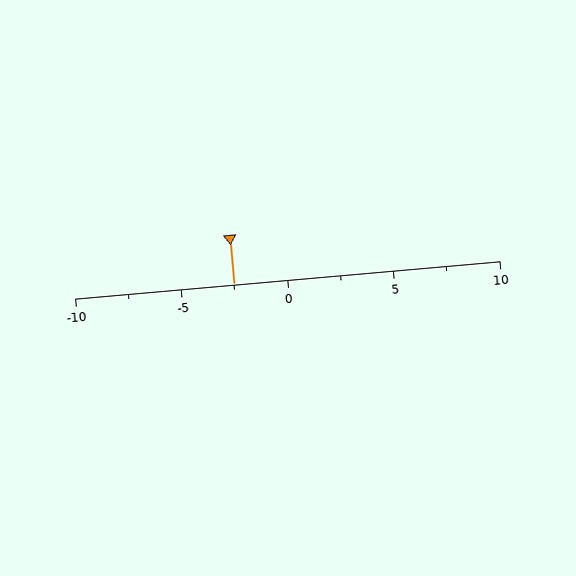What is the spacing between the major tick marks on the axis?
The major ticks are spaced 5 apart.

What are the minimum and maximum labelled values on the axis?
The axis runs from -10 to 10.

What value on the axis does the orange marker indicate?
The marker indicates approximately -2.5.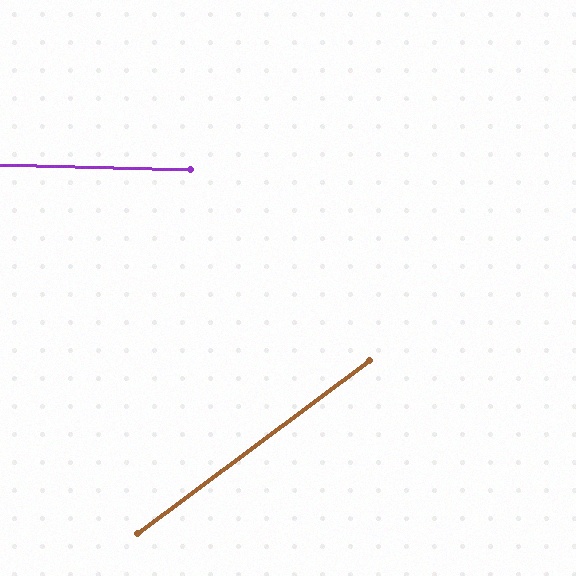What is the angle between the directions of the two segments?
Approximately 38 degrees.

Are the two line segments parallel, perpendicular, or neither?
Neither parallel nor perpendicular — they differ by about 38°.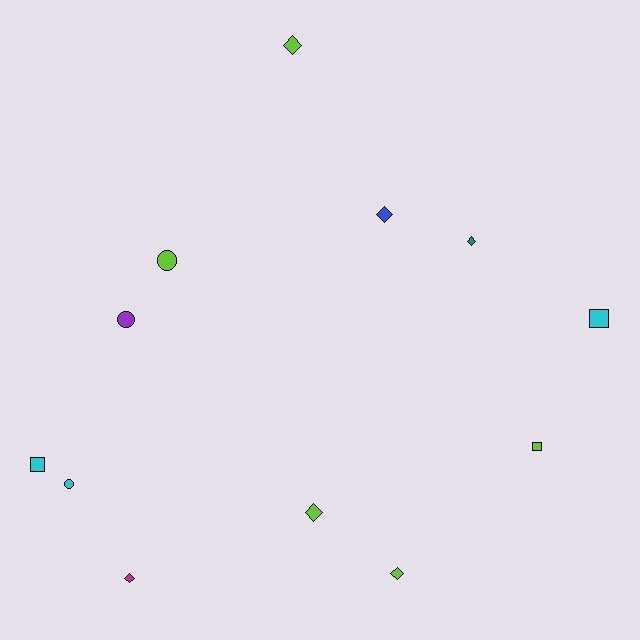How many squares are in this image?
There are 3 squares.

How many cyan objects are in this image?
There are 3 cyan objects.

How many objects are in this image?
There are 12 objects.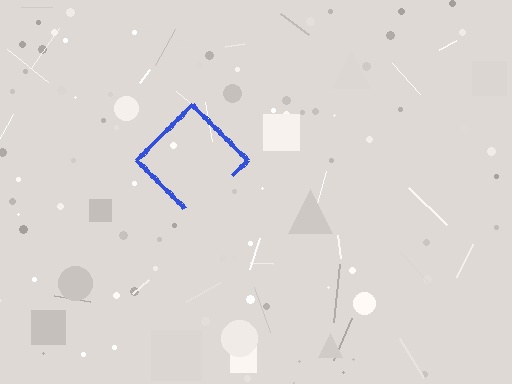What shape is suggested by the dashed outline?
The dashed outline suggests a diamond.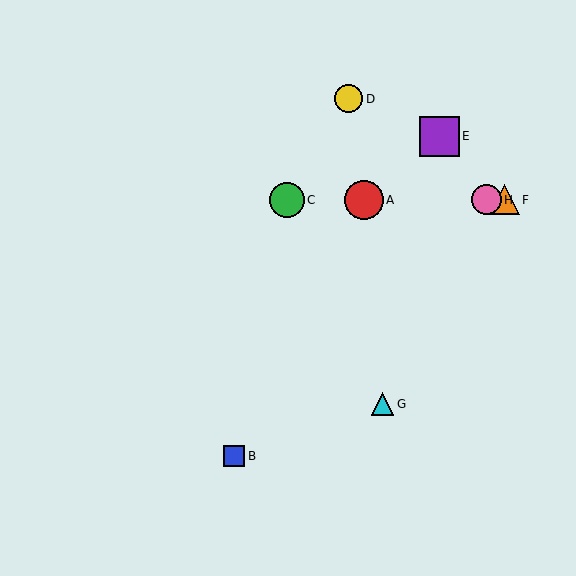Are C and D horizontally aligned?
No, C is at y≈200 and D is at y≈99.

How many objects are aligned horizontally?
4 objects (A, C, F, H) are aligned horizontally.